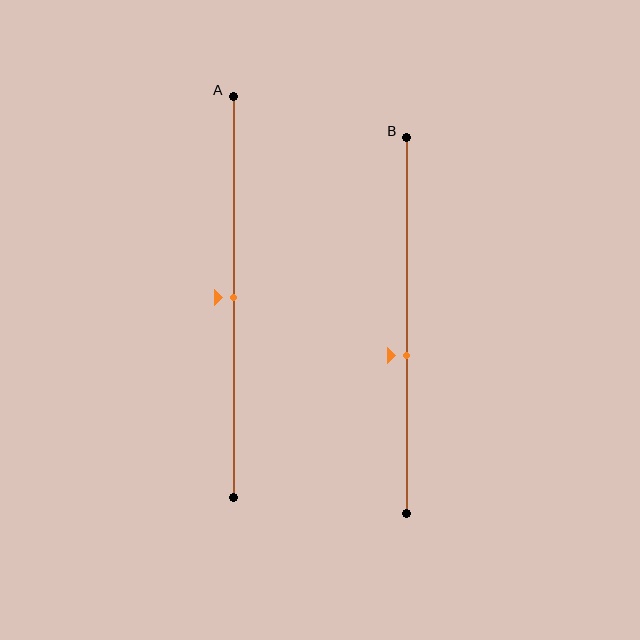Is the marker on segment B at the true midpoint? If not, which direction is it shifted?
No, the marker on segment B is shifted downward by about 8% of the segment length.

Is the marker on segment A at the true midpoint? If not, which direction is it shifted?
Yes, the marker on segment A is at the true midpoint.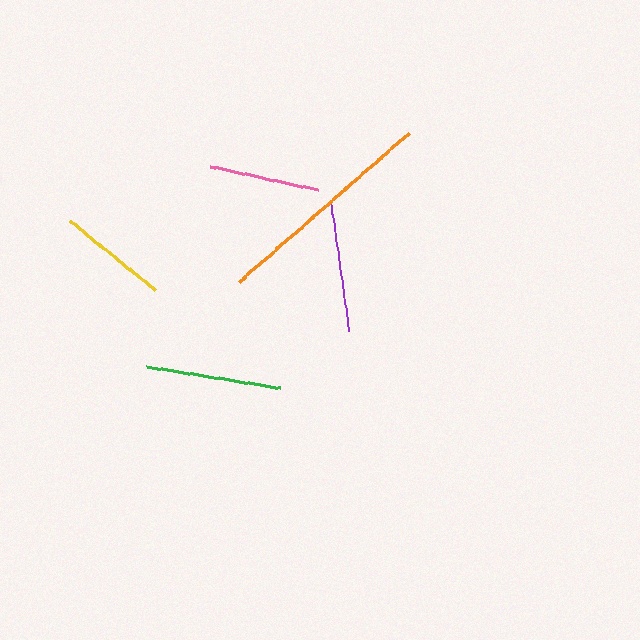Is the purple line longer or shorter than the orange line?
The orange line is longer than the purple line.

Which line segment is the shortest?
The yellow line is the shortest at approximately 110 pixels.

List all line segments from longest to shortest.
From longest to shortest: orange, green, purple, pink, yellow.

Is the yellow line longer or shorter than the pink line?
The pink line is longer than the yellow line.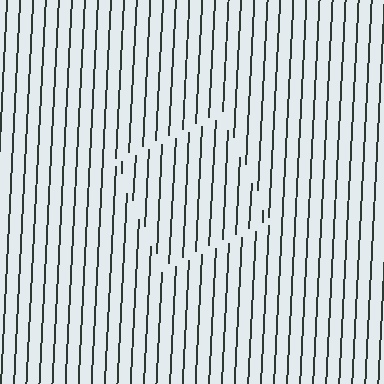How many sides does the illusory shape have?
4 sides — the line-ends trace a square.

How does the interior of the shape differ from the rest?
The interior of the shape contains the same grating, shifted by half a period — the contour is defined by the phase discontinuity where line-ends from the inner and outer gratings abut.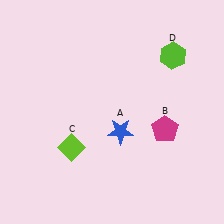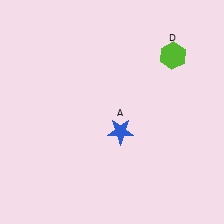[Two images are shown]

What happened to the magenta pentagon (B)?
The magenta pentagon (B) was removed in Image 2. It was in the bottom-right area of Image 1.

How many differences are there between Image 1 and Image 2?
There are 2 differences between the two images.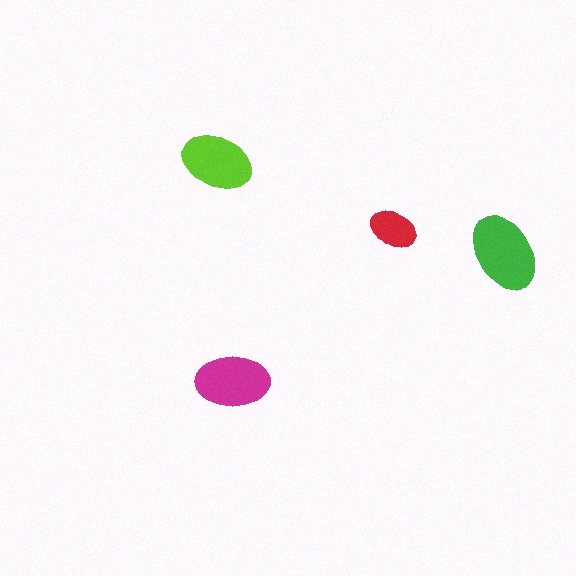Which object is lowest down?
The magenta ellipse is bottommost.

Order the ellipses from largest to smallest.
the green one, the magenta one, the lime one, the red one.